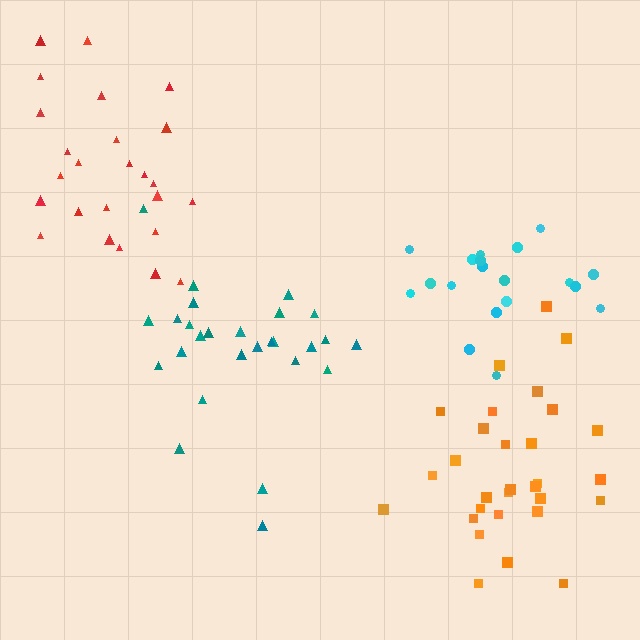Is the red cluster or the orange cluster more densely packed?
Orange.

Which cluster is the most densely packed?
Teal.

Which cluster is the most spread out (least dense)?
Cyan.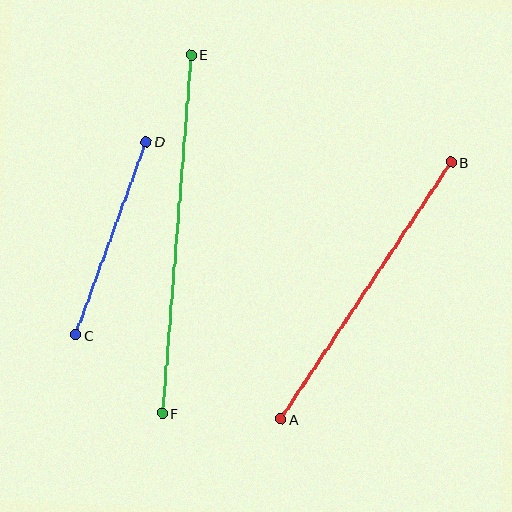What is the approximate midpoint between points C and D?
The midpoint is at approximately (111, 238) pixels.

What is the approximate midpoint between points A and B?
The midpoint is at approximately (366, 291) pixels.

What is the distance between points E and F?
The distance is approximately 360 pixels.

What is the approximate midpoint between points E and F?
The midpoint is at approximately (177, 234) pixels.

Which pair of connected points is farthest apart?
Points E and F are farthest apart.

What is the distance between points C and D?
The distance is approximately 206 pixels.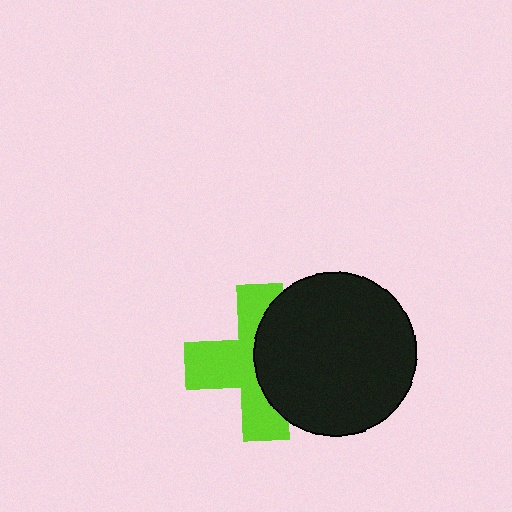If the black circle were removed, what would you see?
You would see the complete lime cross.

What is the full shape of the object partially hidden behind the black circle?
The partially hidden object is a lime cross.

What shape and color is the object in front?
The object in front is a black circle.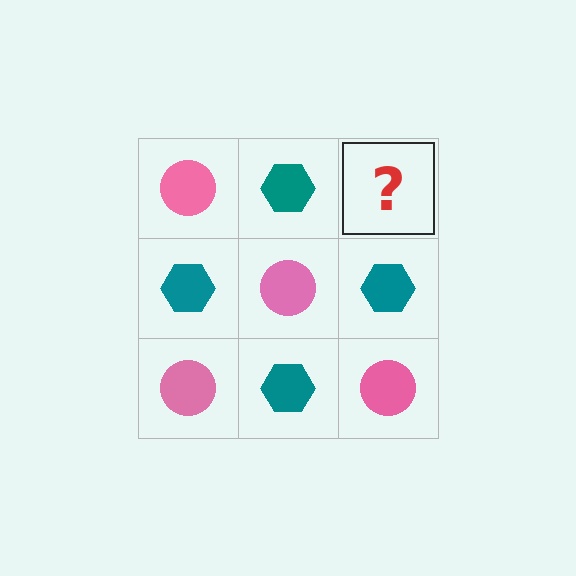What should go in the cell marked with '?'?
The missing cell should contain a pink circle.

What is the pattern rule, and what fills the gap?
The rule is that it alternates pink circle and teal hexagon in a checkerboard pattern. The gap should be filled with a pink circle.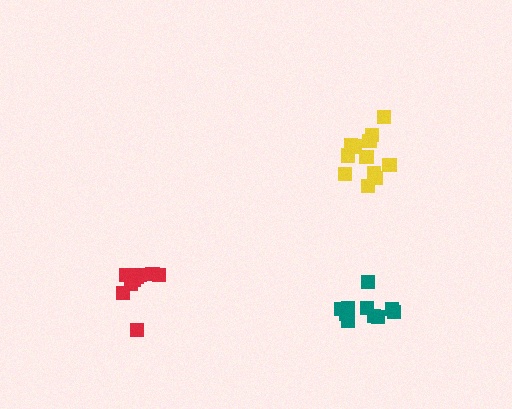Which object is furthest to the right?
The yellow cluster is rightmost.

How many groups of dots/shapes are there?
There are 3 groups.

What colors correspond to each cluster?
The clusters are colored: teal, yellow, red.